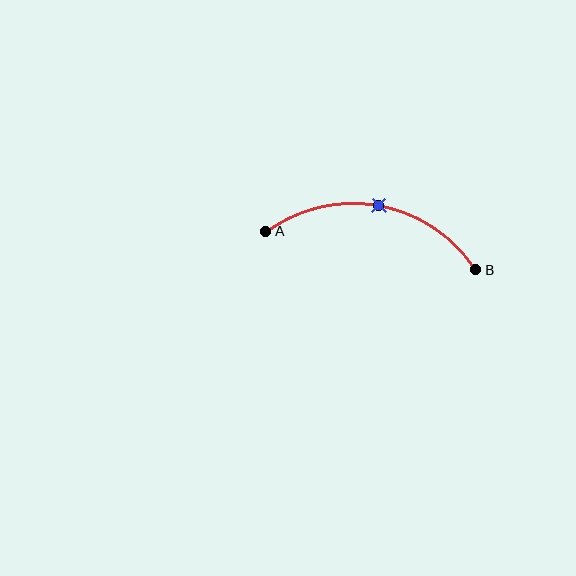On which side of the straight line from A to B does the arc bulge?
The arc bulges above the straight line connecting A and B.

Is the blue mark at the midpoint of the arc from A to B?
Yes. The blue mark lies on the arc at equal arc-length from both A and B — it is the arc midpoint.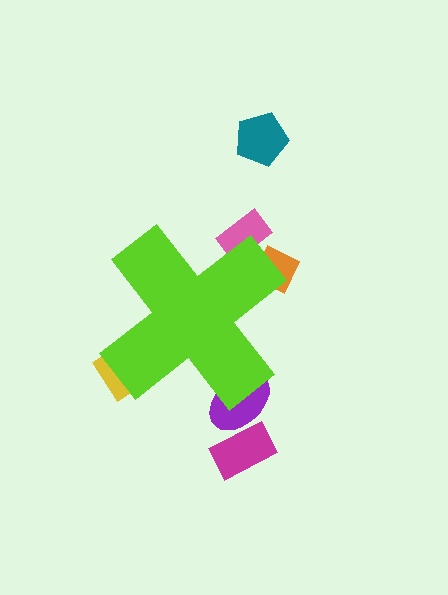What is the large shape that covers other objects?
A lime cross.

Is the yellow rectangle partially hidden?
Yes, the yellow rectangle is partially hidden behind the lime cross.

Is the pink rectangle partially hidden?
Yes, the pink rectangle is partially hidden behind the lime cross.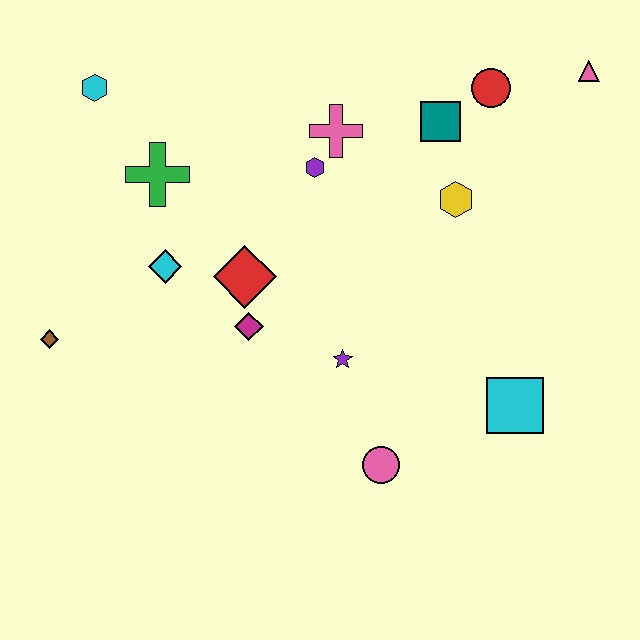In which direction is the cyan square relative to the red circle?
The cyan square is below the red circle.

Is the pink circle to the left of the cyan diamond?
No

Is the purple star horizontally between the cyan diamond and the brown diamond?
No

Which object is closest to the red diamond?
The magenta diamond is closest to the red diamond.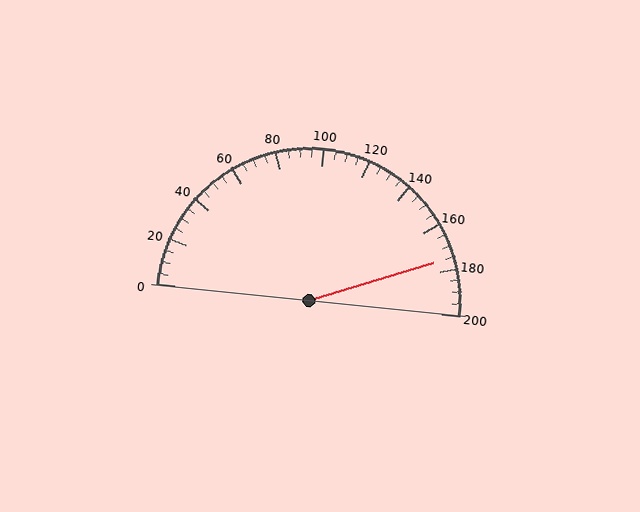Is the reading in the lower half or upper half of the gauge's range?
The reading is in the upper half of the range (0 to 200).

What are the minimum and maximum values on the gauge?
The gauge ranges from 0 to 200.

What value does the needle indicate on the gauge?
The needle indicates approximately 175.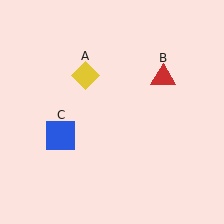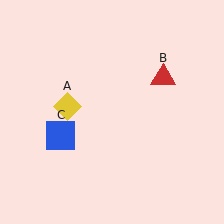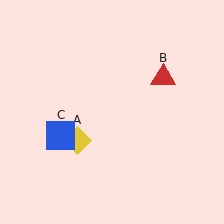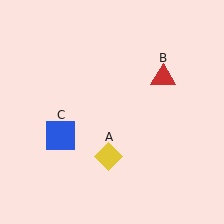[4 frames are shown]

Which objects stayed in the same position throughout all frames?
Red triangle (object B) and blue square (object C) remained stationary.